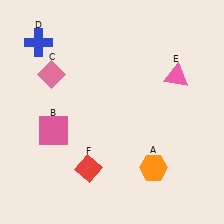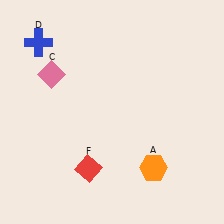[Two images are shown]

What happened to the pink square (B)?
The pink square (B) was removed in Image 2. It was in the bottom-left area of Image 1.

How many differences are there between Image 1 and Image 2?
There are 2 differences between the two images.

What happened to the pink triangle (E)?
The pink triangle (E) was removed in Image 2. It was in the top-right area of Image 1.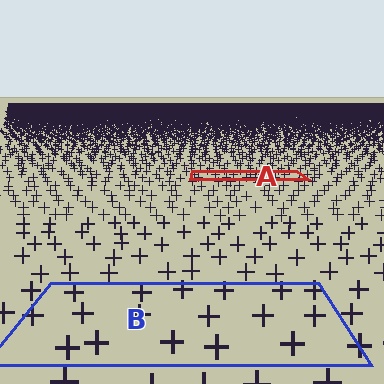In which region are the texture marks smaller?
The texture marks are smaller in region A, because it is farther away.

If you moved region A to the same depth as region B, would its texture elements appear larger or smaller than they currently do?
They would appear larger. At a closer depth, the same texture elements are projected at a bigger on-screen size.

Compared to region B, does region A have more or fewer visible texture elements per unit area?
Region A has more texture elements per unit area — they are packed more densely because it is farther away.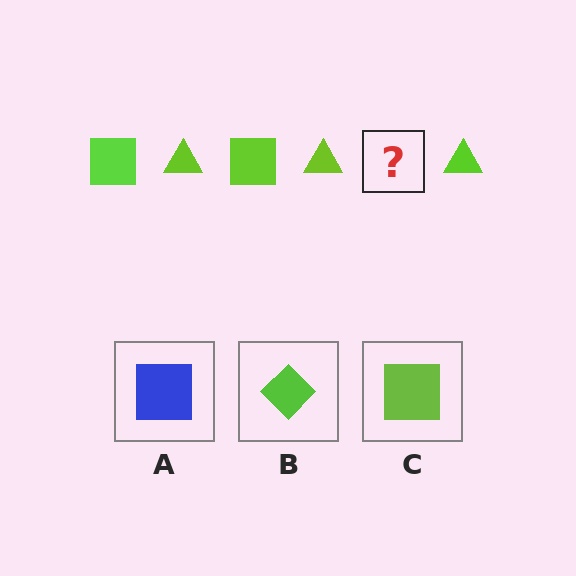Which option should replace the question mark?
Option C.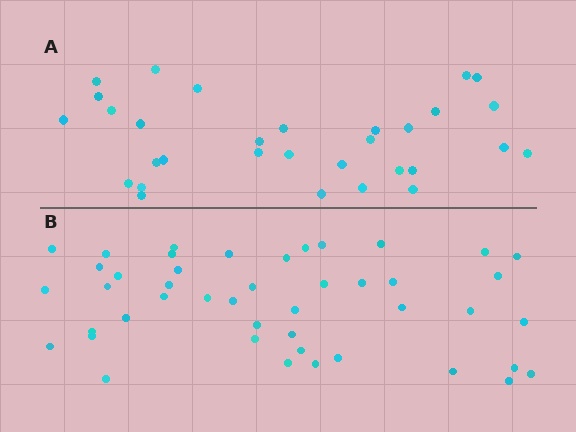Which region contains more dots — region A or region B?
Region B (the bottom region) has more dots.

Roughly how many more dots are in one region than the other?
Region B has approximately 15 more dots than region A.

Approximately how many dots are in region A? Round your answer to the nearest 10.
About 30 dots. (The exact count is 31, which rounds to 30.)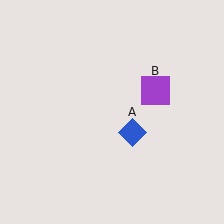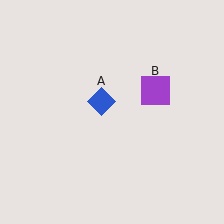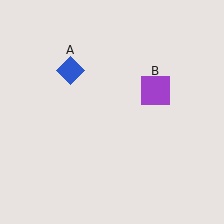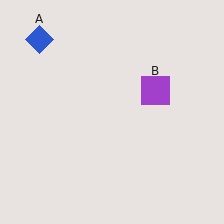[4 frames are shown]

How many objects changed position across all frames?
1 object changed position: blue diamond (object A).